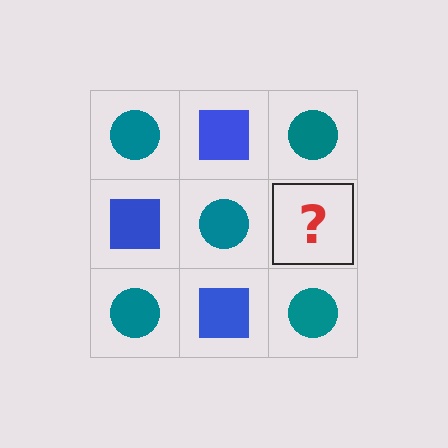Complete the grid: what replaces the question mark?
The question mark should be replaced with a blue square.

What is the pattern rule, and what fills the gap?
The rule is that it alternates teal circle and blue square in a checkerboard pattern. The gap should be filled with a blue square.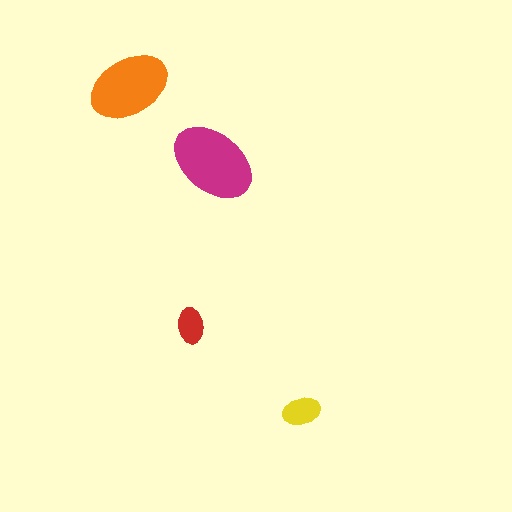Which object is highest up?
The orange ellipse is topmost.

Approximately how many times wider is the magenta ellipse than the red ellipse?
About 2.5 times wider.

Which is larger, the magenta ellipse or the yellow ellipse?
The magenta one.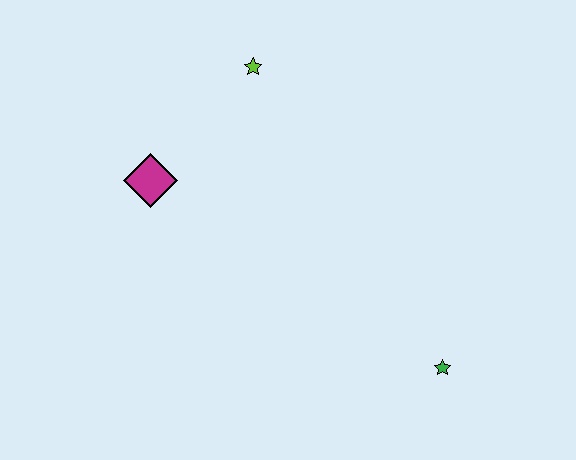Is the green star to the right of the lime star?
Yes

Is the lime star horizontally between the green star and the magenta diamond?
Yes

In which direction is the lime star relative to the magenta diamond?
The lime star is above the magenta diamond.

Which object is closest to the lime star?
The magenta diamond is closest to the lime star.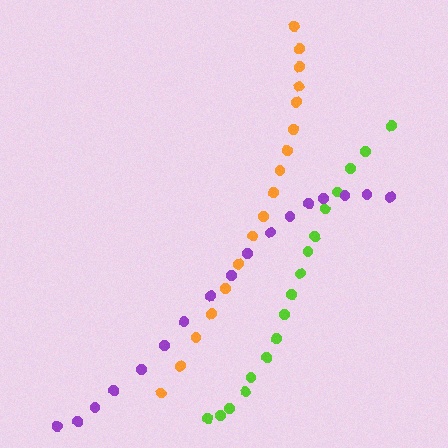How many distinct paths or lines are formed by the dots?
There are 3 distinct paths.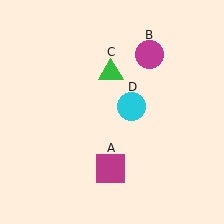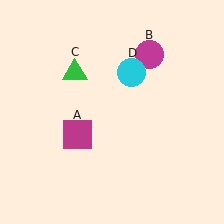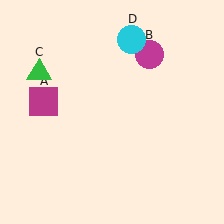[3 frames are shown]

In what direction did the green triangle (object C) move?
The green triangle (object C) moved left.